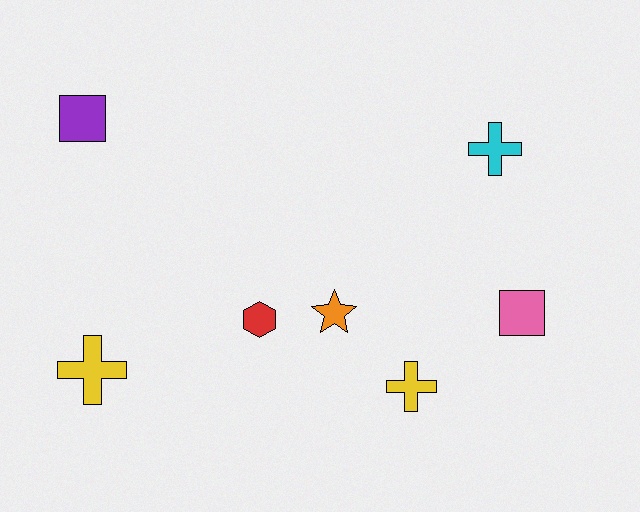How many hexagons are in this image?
There is 1 hexagon.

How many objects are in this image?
There are 7 objects.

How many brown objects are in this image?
There are no brown objects.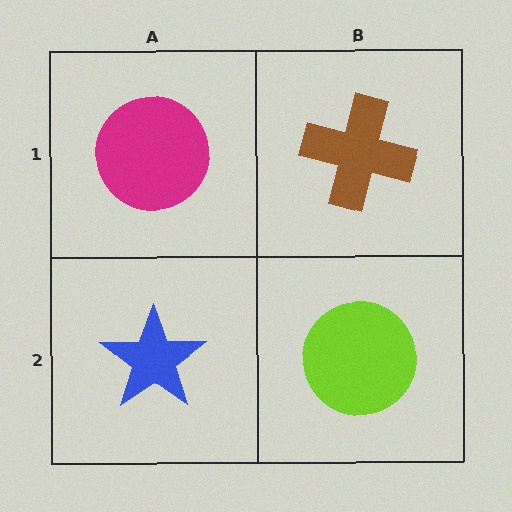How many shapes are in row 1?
2 shapes.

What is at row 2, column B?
A lime circle.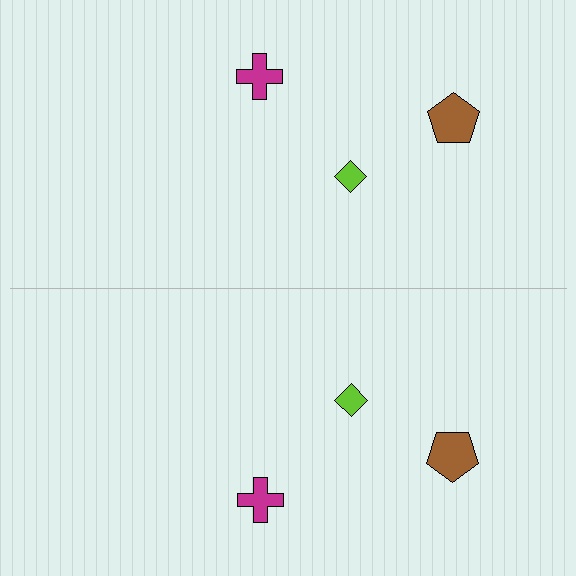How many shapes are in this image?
There are 6 shapes in this image.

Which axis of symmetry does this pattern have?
The pattern has a horizontal axis of symmetry running through the center of the image.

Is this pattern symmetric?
Yes, this pattern has bilateral (reflection) symmetry.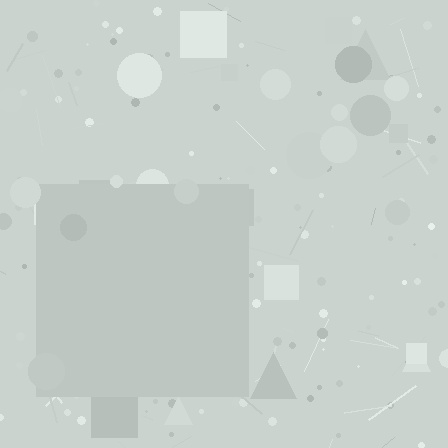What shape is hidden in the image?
A square is hidden in the image.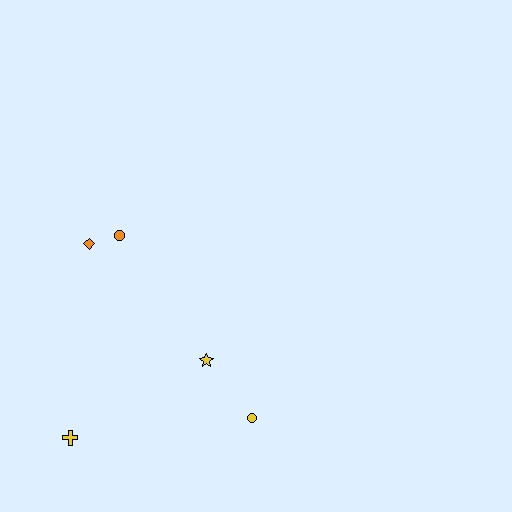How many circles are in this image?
There are 2 circles.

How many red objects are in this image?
There are no red objects.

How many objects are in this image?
There are 5 objects.